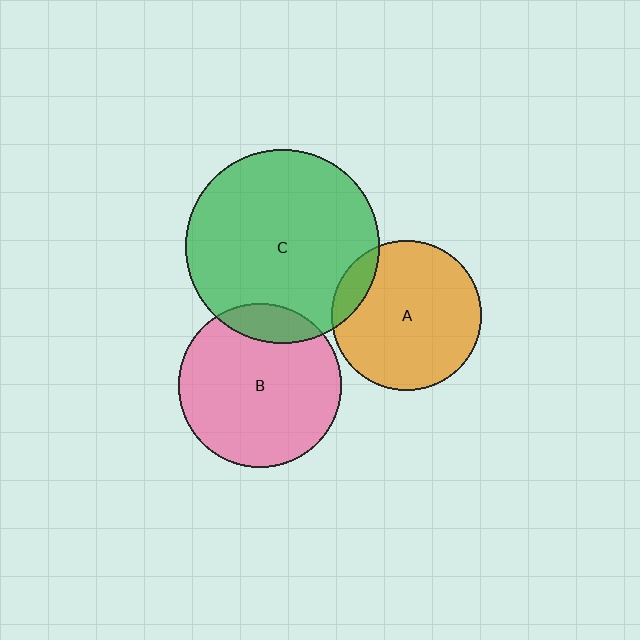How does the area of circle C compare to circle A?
Approximately 1.7 times.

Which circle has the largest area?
Circle C (green).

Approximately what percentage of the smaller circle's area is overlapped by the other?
Approximately 15%.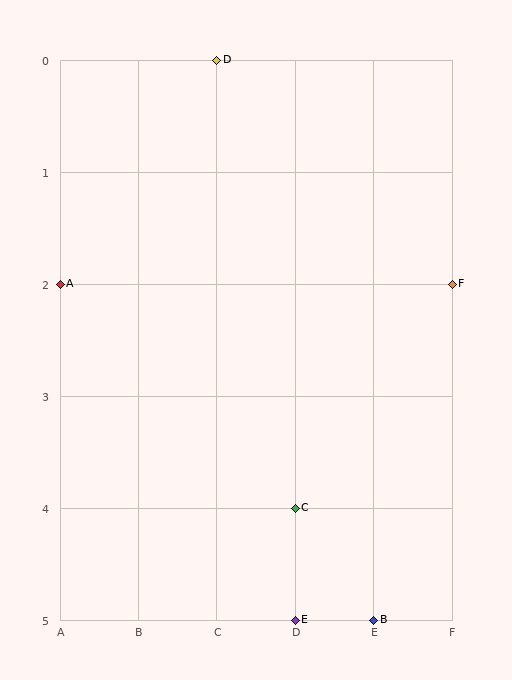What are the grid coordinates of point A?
Point A is at grid coordinates (A, 2).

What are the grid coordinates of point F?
Point F is at grid coordinates (F, 2).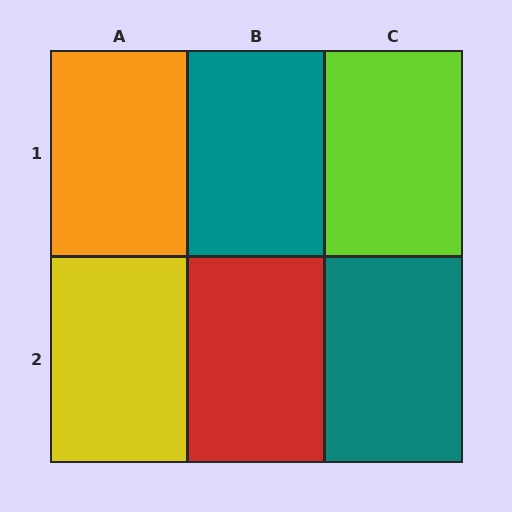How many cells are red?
1 cell is red.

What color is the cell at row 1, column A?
Orange.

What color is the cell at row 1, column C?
Lime.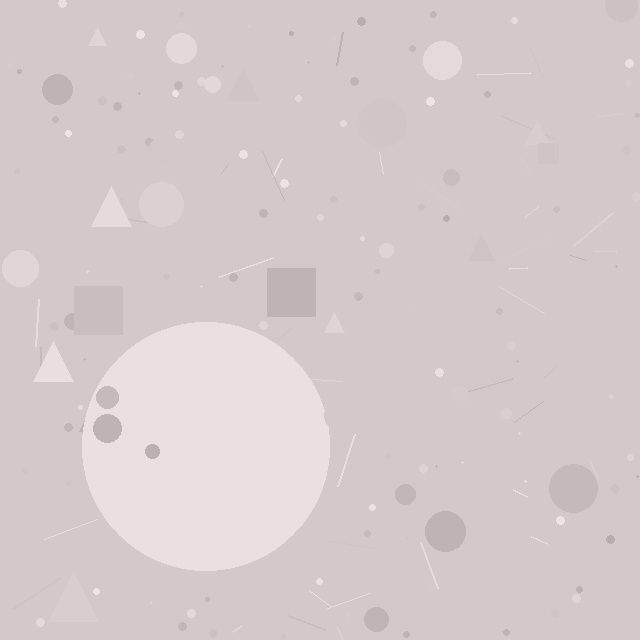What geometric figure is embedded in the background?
A circle is embedded in the background.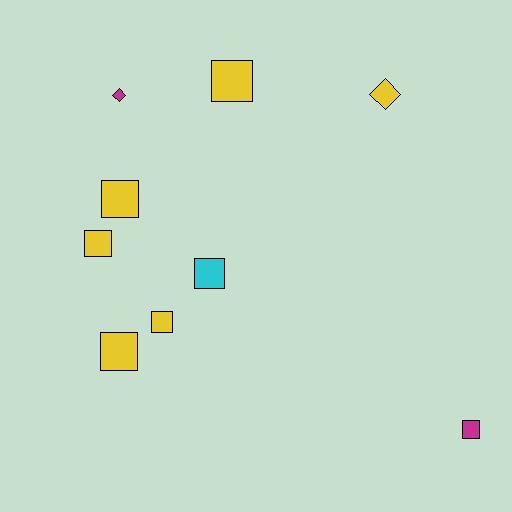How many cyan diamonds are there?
There are no cyan diamonds.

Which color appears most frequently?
Yellow, with 6 objects.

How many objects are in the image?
There are 9 objects.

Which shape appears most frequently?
Square, with 7 objects.